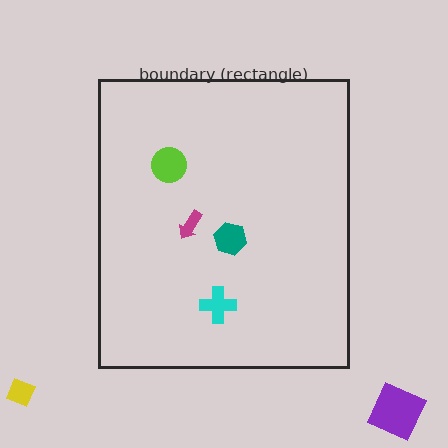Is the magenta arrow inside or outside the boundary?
Inside.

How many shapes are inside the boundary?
4 inside, 2 outside.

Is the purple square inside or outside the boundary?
Outside.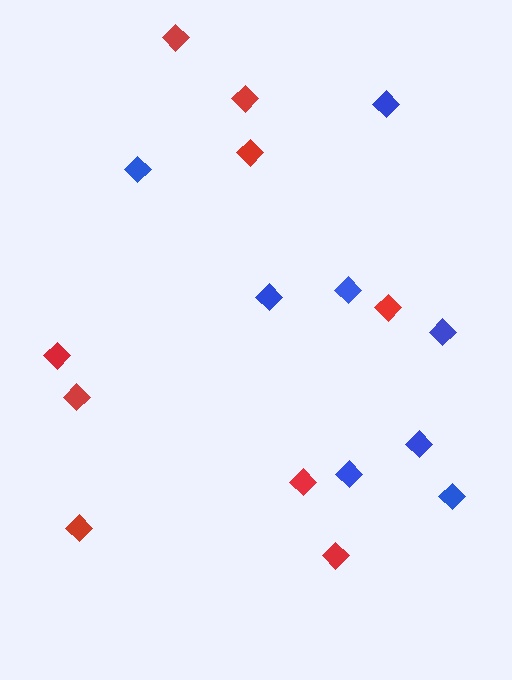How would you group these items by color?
There are 2 groups: one group of blue diamonds (8) and one group of red diamonds (9).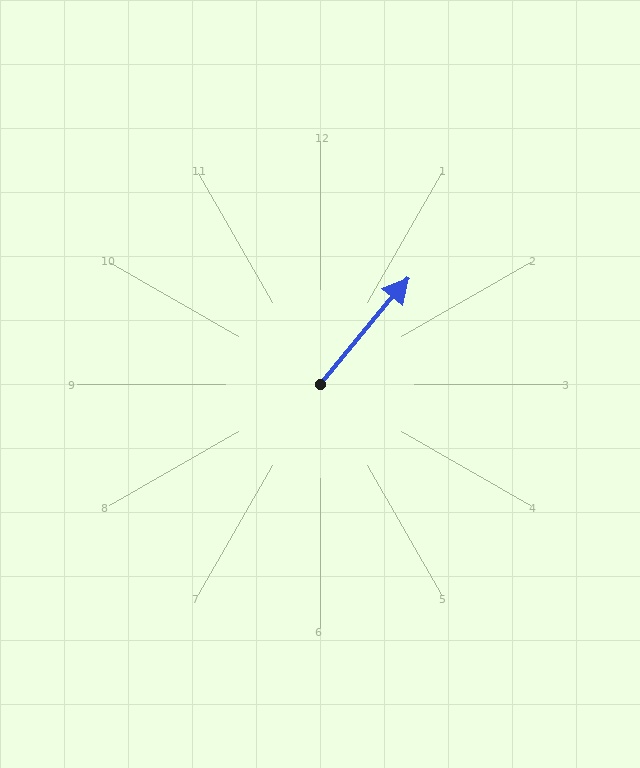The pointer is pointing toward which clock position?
Roughly 1 o'clock.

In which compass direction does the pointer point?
Northeast.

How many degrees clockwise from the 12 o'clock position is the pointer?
Approximately 40 degrees.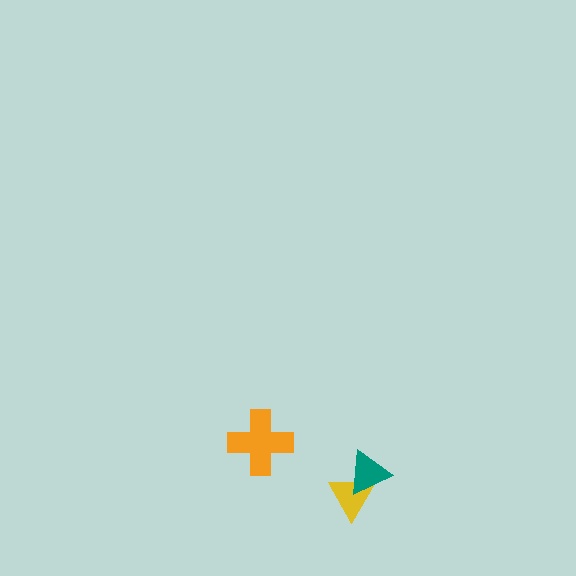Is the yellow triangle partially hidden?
Yes, it is partially covered by another shape.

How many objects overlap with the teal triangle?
1 object overlaps with the teal triangle.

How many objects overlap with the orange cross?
0 objects overlap with the orange cross.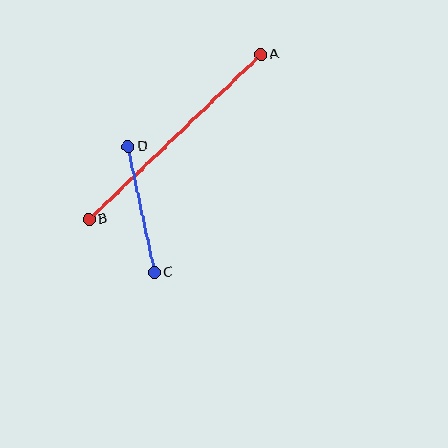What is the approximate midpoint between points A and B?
The midpoint is at approximately (175, 137) pixels.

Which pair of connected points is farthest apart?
Points A and B are farthest apart.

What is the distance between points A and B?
The distance is approximately 238 pixels.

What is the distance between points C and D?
The distance is approximately 129 pixels.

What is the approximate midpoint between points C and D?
The midpoint is at approximately (141, 210) pixels.